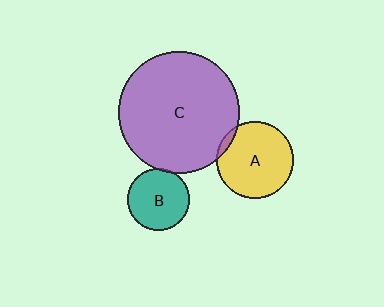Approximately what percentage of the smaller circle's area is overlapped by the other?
Approximately 5%.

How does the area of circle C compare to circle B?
Approximately 3.8 times.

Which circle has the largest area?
Circle C (purple).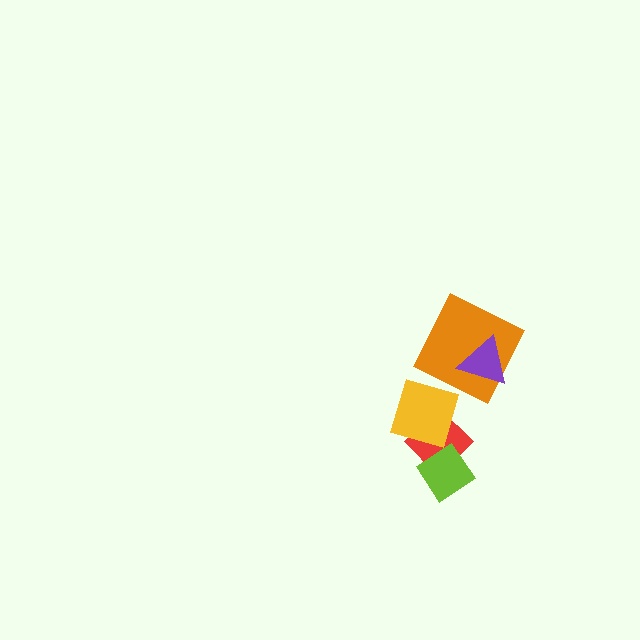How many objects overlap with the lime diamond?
1 object overlaps with the lime diamond.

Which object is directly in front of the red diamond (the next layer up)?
The lime diamond is directly in front of the red diamond.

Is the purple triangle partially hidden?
No, no other shape covers it.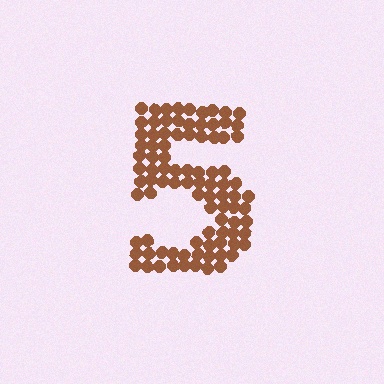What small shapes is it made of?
It is made of small circles.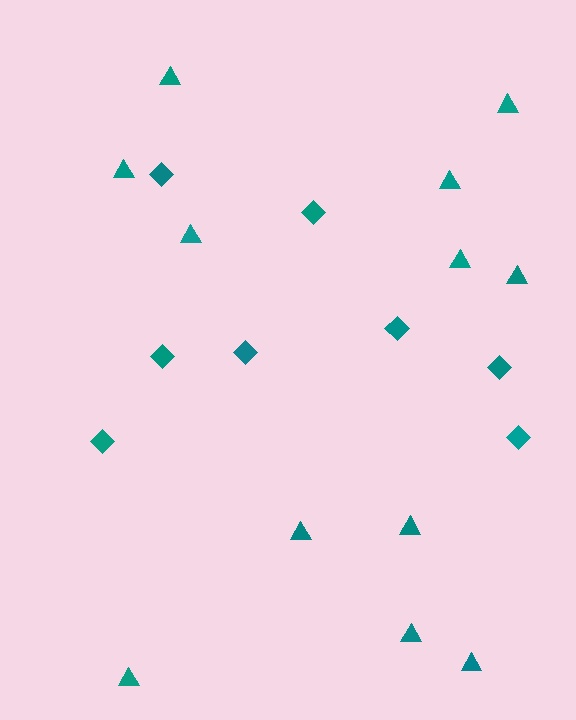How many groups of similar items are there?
There are 2 groups: one group of diamonds (8) and one group of triangles (12).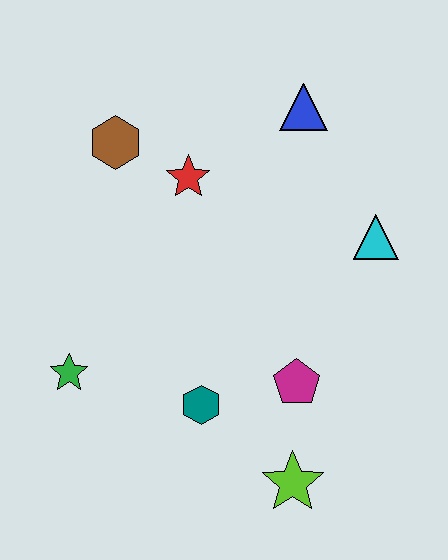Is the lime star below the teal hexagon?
Yes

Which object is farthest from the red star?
The lime star is farthest from the red star.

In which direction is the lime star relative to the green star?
The lime star is to the right of the green star.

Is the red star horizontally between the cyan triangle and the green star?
Yes